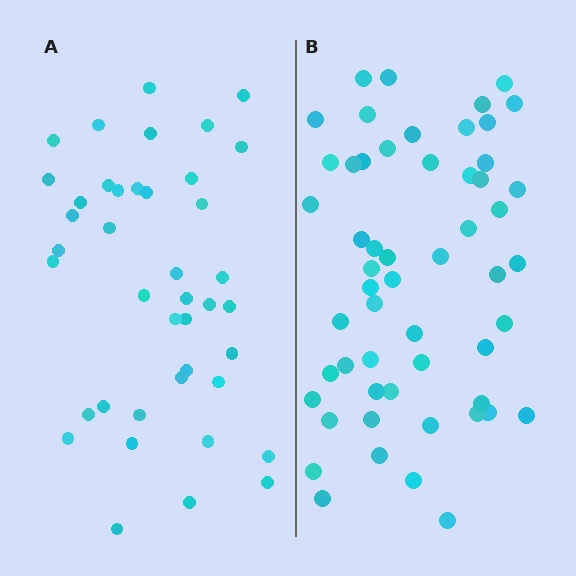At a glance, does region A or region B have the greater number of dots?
Region B (the right region) has more dots.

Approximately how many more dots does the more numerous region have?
Region B has approximately 15 more dots than region A.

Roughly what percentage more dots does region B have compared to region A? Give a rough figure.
About 35% more.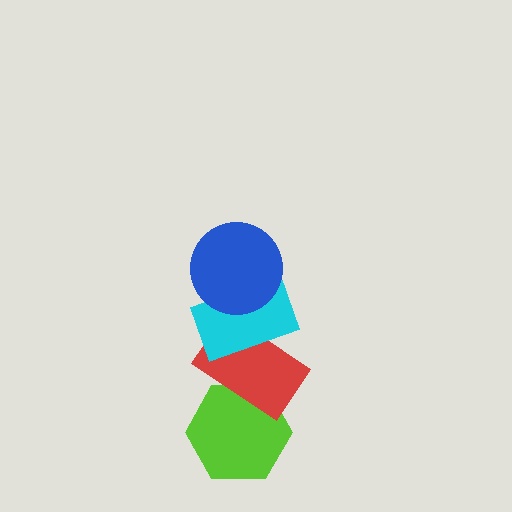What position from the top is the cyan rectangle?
The cyan rectangle is 2nd from the top.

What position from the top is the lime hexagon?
The lime hexagon is 4th from the top.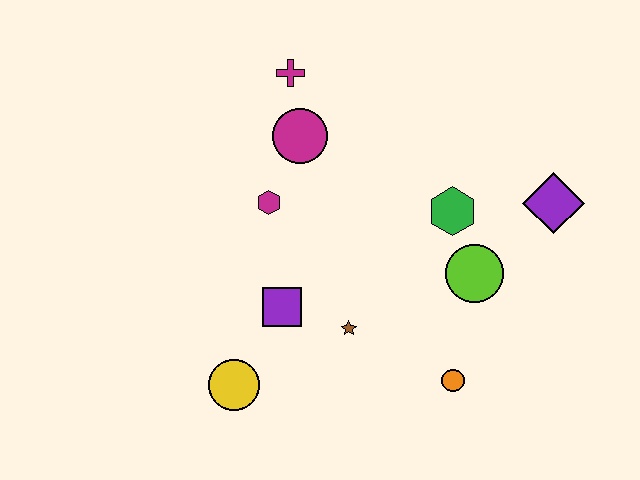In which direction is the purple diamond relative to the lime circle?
The purple diamond is to the right of the lime circle.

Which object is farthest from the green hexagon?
The yellow circle is farthest from the green hexagon.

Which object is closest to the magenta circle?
The magenta cross is closest to the magenta circle.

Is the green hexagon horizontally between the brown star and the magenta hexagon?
No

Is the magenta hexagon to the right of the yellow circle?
Yes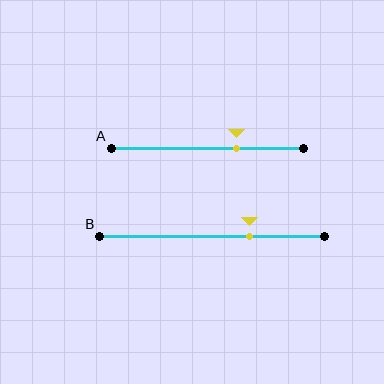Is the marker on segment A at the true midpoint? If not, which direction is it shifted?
No, the marker on segment A is shifted to the right by about 15% of the segment length.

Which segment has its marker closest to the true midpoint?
Segment A has its marker closest to the true midpoint.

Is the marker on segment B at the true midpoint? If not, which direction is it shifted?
No, the marker on segment B is shifted to the right by about 17% of the segment length.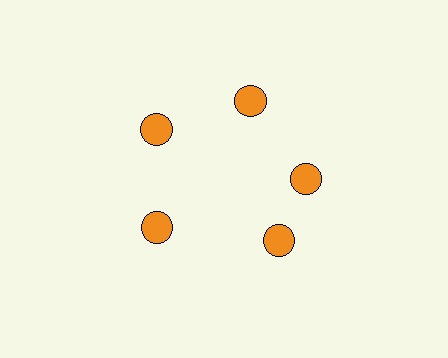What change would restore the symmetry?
The symmetry would be restored by rotating it back into even spacing with its neighbors so that all 5 circles sit at equal angles and equal distance from the center.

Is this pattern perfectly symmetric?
No. The 5 orange circles are arranged in a ring, but one element near the 5 o'clock position is rotated out of alignment along the ring, breaking the 5-fold rotational symmetry.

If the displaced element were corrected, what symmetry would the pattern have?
It would have 5-fold rotational symmetry — the pattern would map onto itself every 72 degrees.